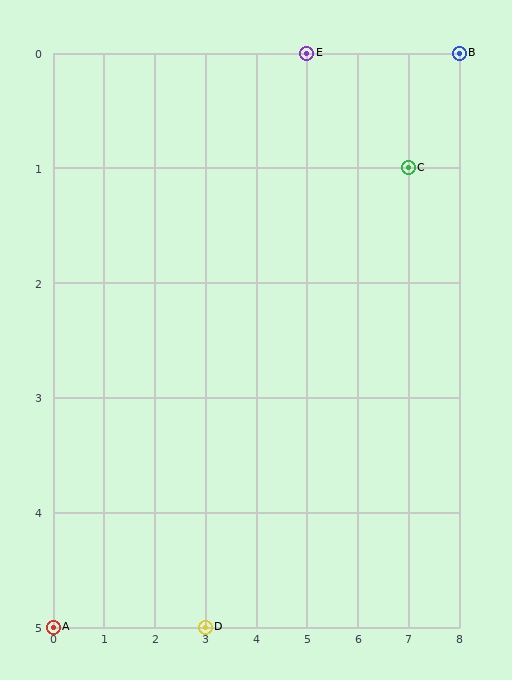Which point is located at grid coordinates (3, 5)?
Point D is at (3, 5).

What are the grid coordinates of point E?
Point E is at grid coordinates (5, 0).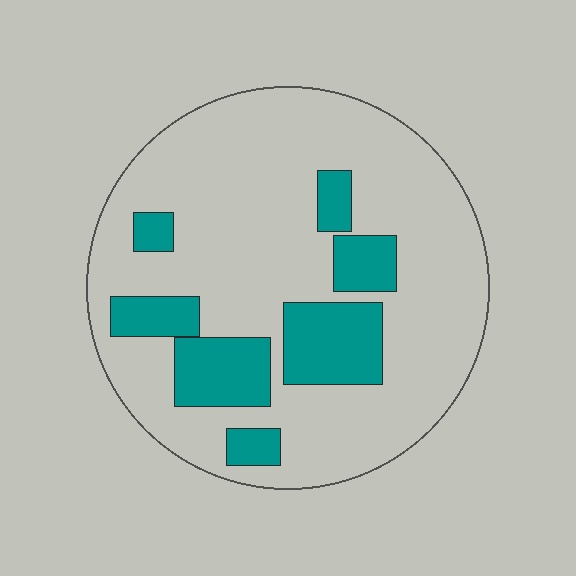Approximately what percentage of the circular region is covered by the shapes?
Approximately 20%.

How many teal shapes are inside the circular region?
7.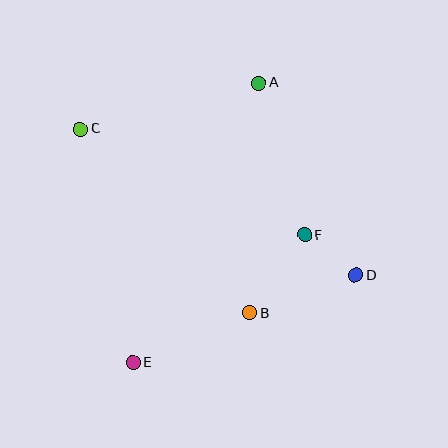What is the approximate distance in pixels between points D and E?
The distance between D and E is approximately 239 pixels.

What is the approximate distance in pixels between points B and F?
The distance between B and F is approximately 95 pixels.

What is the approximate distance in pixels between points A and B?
The distance between A and B is approximately 230 pixels.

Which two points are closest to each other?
Points D and F are closest to each other.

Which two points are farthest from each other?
Points C and D are farthest from each other.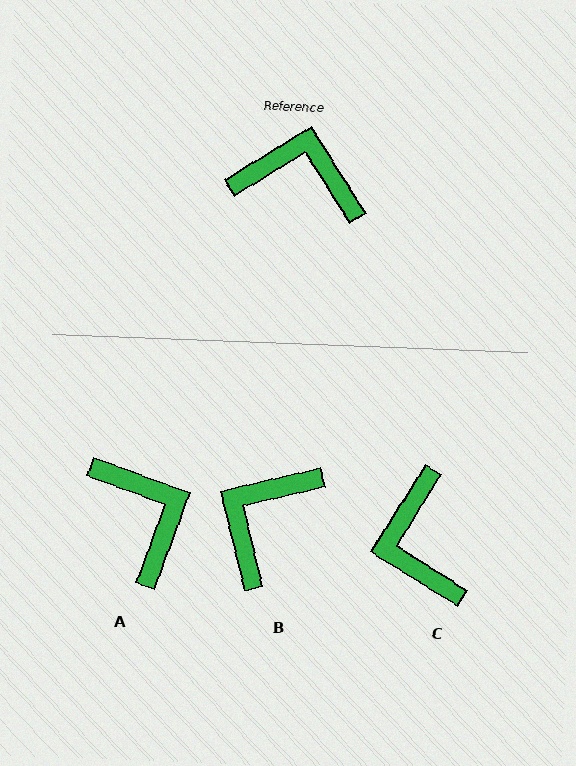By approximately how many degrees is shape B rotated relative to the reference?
Approximately 71 degrees counter-clockwise.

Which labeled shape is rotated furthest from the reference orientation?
C, about 116 degrees away.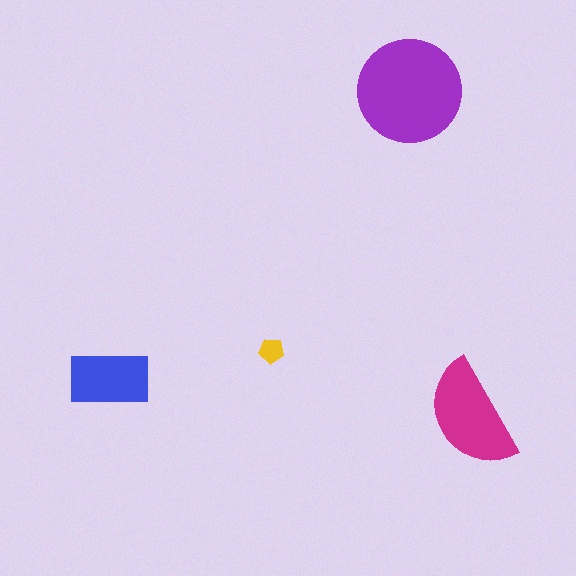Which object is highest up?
The purple circle is topmost.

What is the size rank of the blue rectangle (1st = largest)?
3rd.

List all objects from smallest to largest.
The yellow pentagon, the blue rectangle, the magenta semicircle, the purple circle.